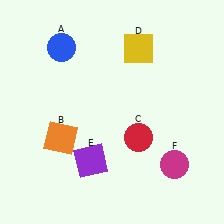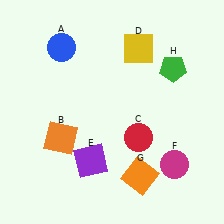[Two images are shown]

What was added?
An orange square (G), a green pentagon (H) were added in Image 2.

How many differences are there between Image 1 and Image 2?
There are 2 differences between the two images.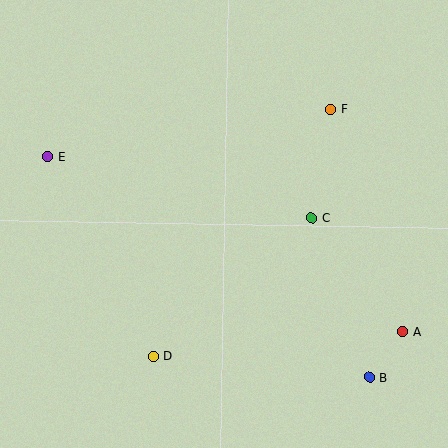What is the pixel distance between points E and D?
The distance between E and D is 225 pixels.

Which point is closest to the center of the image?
Point C at (312, 218) is closest to the center.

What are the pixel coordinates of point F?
Point F is at (331, 109).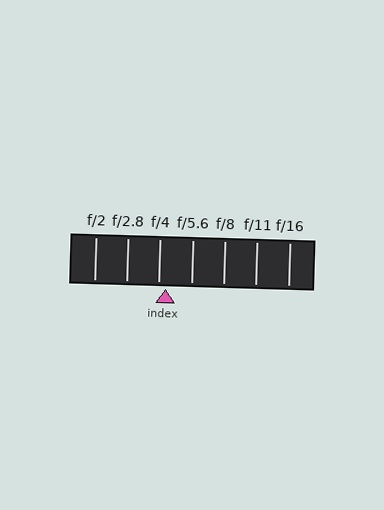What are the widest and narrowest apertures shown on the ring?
The widest aperture shown is f/2 and the narrowest is f/16.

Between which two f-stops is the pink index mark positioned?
The index mark is between f/4 and f/5.6.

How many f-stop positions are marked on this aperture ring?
There are 7 f-stop positions marked.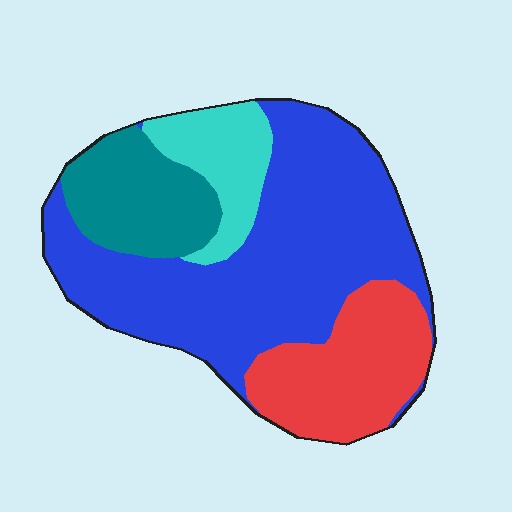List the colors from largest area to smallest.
From largest to smallest: blue, red, teal, cyan.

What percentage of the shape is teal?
Teal takes up about one sixth (1/6) of the shape.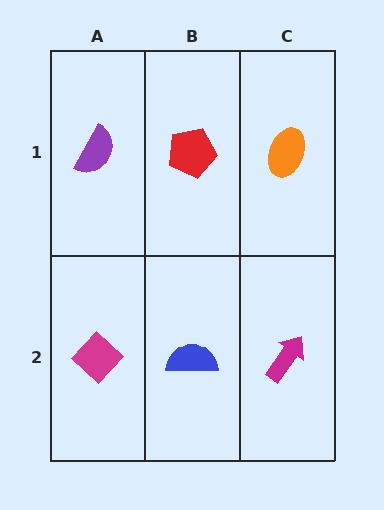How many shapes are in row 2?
3 shapes.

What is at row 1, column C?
An orange ellipse.